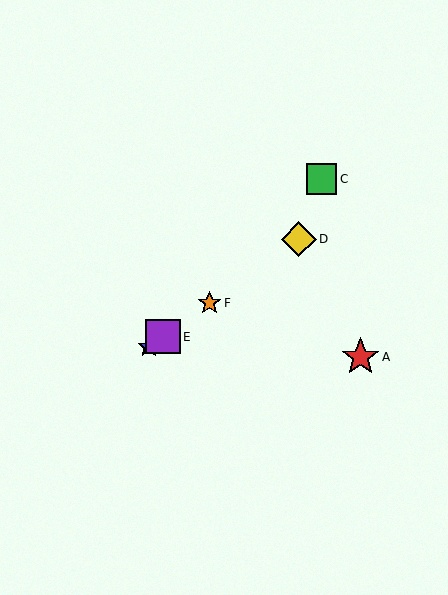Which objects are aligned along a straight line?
Objects B, D, E, F are aligned along a straight line.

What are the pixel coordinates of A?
Object A is at (361, 357).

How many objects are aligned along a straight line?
4 objects (B, D, E, F) are aligned along a straight line.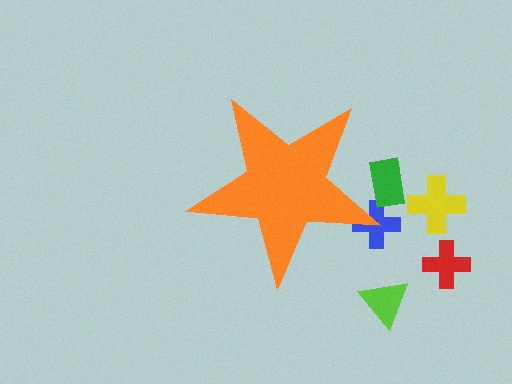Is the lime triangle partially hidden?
No, the lime triangle is fully visible.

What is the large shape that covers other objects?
An orange star.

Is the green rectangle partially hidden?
Yes, the green rectangle is partially hidden behind the orange star.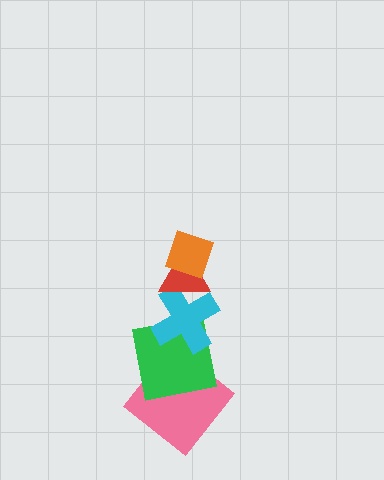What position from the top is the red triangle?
The red triangle is 2nd from the top.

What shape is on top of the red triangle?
The orange diamond is on top of the red triangle.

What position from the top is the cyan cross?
The cyan cross is 3rd from the top.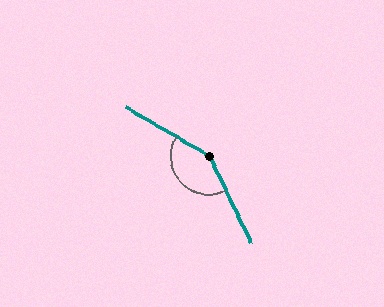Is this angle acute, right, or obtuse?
It is obtuse.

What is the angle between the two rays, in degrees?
Approximately 146 degrees.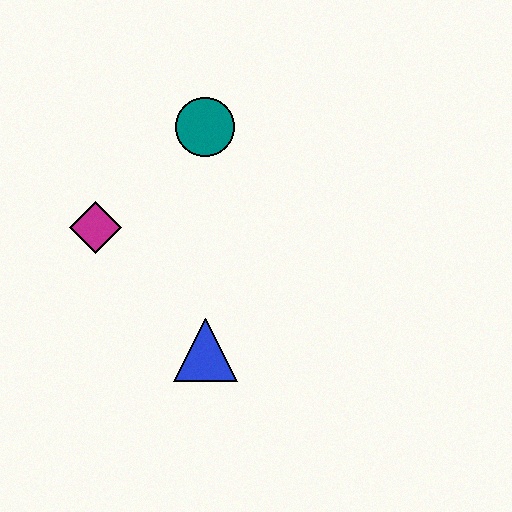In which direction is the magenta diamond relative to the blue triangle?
The magenta diamond is above the blue triangle.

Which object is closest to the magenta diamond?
The teal circle is closest to the magenta diamond.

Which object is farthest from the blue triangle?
The teal circle is farthest from the blue triangle.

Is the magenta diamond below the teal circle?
Yes